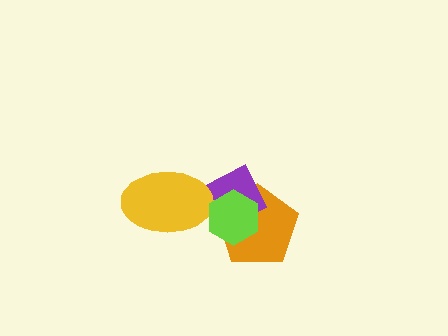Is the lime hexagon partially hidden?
No, no other shape covers it.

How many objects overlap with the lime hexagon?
2 objects overlap with the lime hexagon.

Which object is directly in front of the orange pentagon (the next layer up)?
The purple diamond is directly in front of the orange pentagon.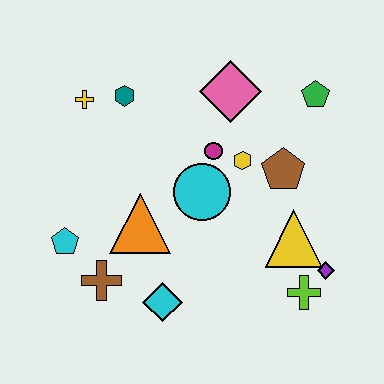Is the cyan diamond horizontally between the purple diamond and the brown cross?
Yes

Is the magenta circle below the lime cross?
No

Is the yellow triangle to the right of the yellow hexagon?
Yes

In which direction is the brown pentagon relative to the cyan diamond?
The brown pentagon is above the cyan diamond.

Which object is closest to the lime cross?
The purple diamond is closest to the lime cross.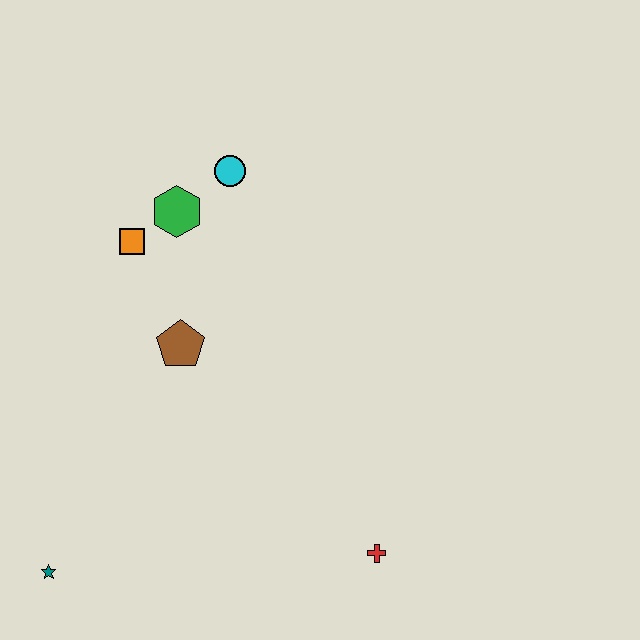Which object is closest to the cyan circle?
The green hexagon is closest to the cyan circle.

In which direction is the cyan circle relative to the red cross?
The cyan circle is above the red cross.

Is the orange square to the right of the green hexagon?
No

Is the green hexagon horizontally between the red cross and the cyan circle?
No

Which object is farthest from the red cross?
The cyan circle is farthest from the red cross.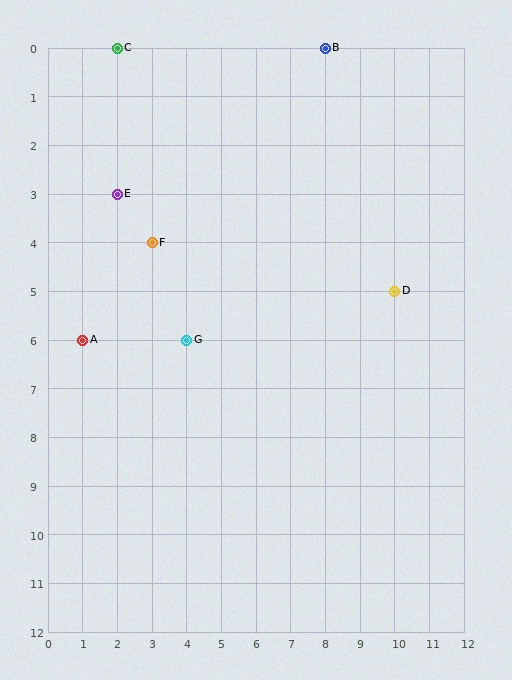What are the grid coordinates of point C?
Point C is at grid coordinates (2, 0).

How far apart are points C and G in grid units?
Points C and G are 2 columns and 6 rows apart (about 6.3 grid units diagonally).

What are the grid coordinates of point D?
Point D is at grid coordinates (10, 5).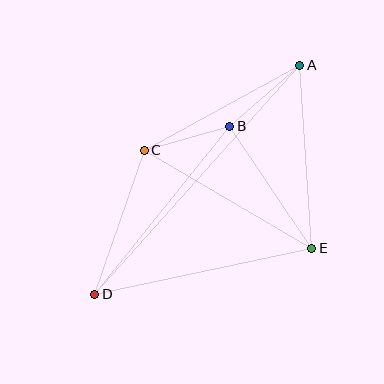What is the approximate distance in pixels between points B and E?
The distance between B and E is approximately 147 pixels.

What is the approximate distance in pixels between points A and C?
The distance between A and C is approximately 177 pixels.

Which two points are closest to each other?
Points B and C are closest to each other.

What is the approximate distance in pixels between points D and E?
The distance between D and E is approximately 222 pixels.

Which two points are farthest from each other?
Points A and D are farthest from each other.